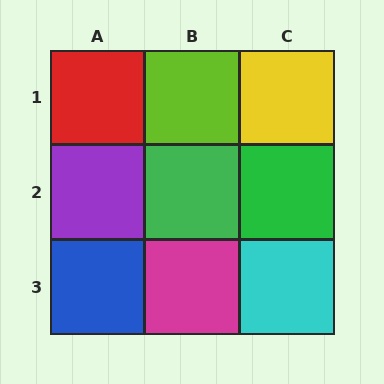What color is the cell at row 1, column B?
Lime.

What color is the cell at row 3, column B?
Magenta.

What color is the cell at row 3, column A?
Blue.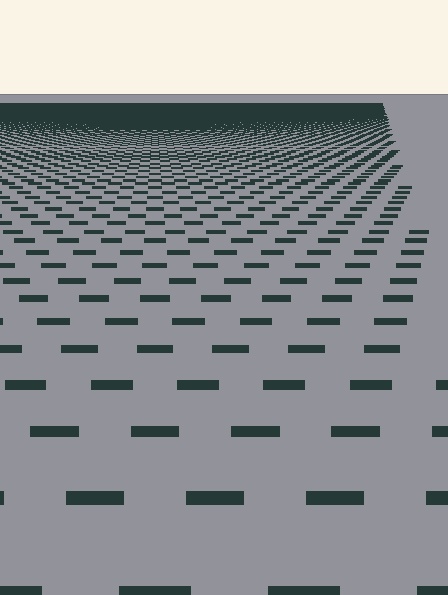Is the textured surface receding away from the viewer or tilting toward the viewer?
The surface is receding away from the viewer. Texture elements get smaller and denser toward the top.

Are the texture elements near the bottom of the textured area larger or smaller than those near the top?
Larger. Near the bottom, elements are closer to the viewer and appear at a bigger on-screen size.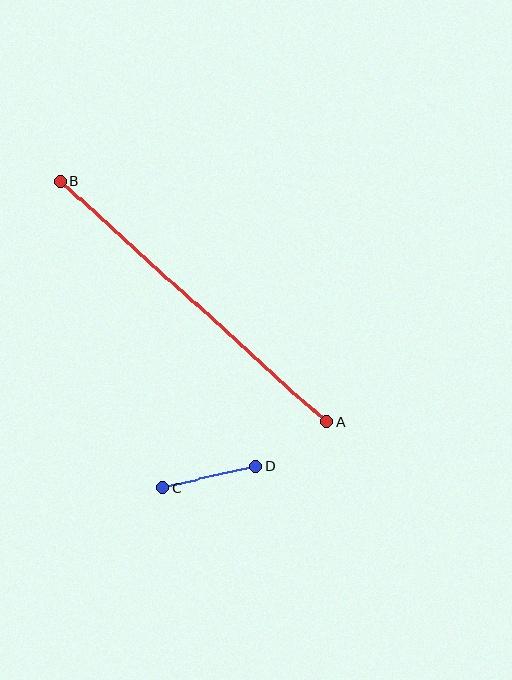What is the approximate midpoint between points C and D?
The midpoint is at approximately (209, 477) pixels.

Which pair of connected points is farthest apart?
Points A and B are farthest apart.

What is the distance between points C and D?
The distance is approximately 95 pixels.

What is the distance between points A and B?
The distance is approximately 360 pixels.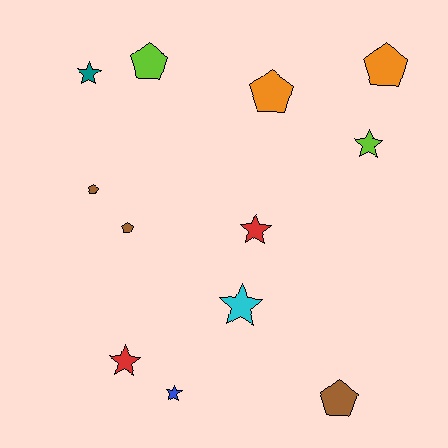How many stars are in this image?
There are 6 stars.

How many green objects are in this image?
There are no green objects.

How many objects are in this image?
There are 12 objects.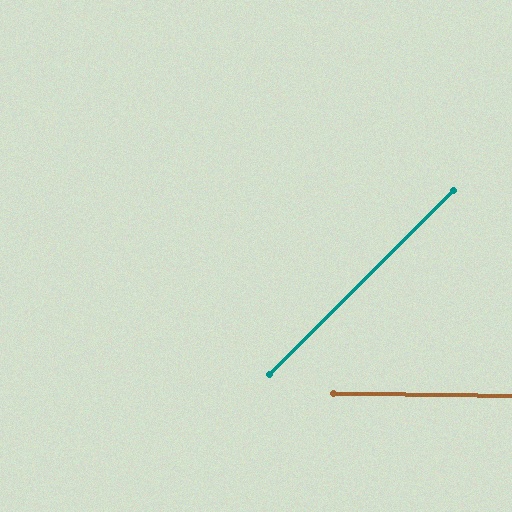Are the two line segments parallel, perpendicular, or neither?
Neither parallel nor perpendicular — they differ by about 46°.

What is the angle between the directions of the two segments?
Approximately 46 degrees.